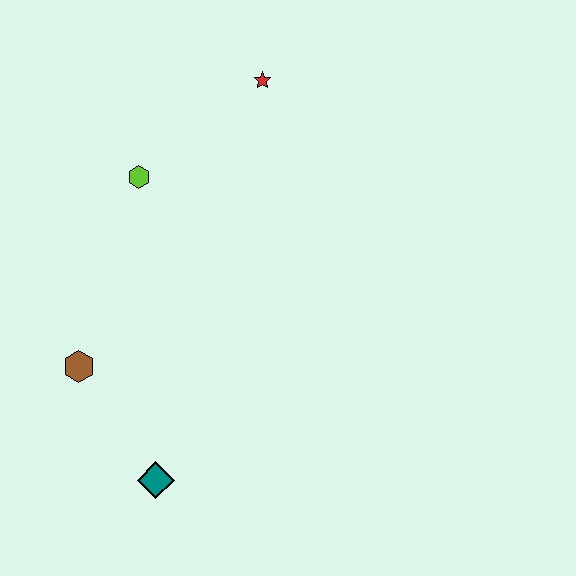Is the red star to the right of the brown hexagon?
Yes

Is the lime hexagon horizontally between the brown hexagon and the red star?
Yes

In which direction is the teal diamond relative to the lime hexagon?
The teal diamond is below the lime hexagon.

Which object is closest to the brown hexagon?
The teal diamond is closest to the brown hexagon.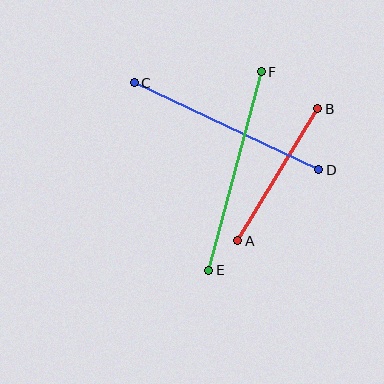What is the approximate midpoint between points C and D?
The midpoint is at approximately (226, 126) pixels.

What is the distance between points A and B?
The distance is approximately 155 pixels.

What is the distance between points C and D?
The distance is approximately 204 pixels.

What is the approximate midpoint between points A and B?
The midpoint is at approximately (278, 175) pixels.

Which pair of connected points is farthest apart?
Points E and F are farthest apart.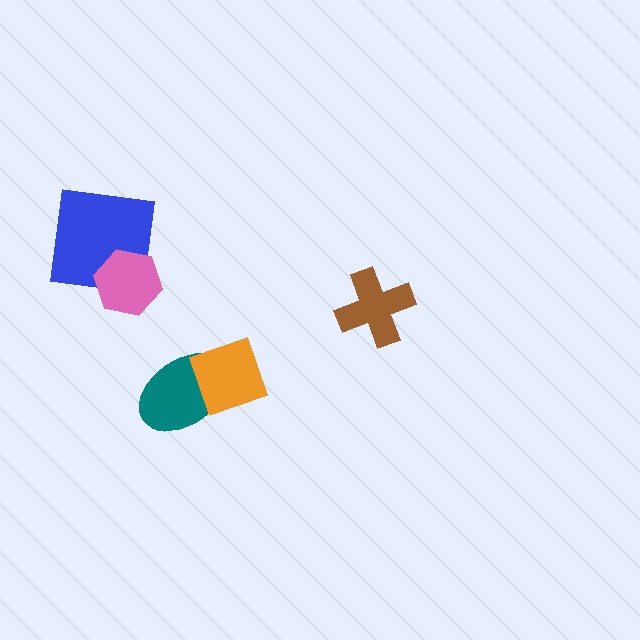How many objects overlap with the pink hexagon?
1 object overlaps with the pink hexagon.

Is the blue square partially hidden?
Yes, it is partially covered by another shape.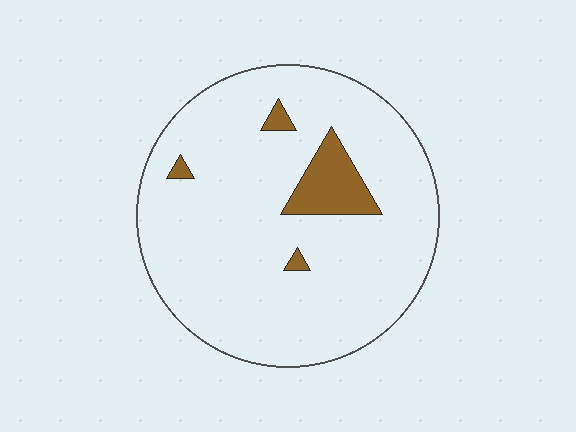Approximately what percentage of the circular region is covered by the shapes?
Approximately 10%.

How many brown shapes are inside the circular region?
4.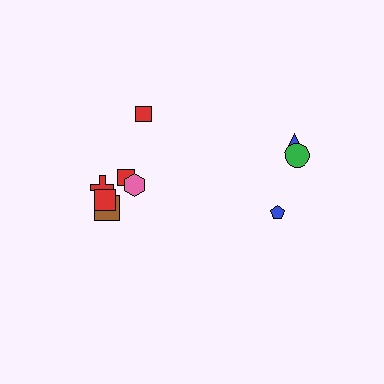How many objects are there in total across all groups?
There are 9 objects.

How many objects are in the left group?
There are 6 objects.